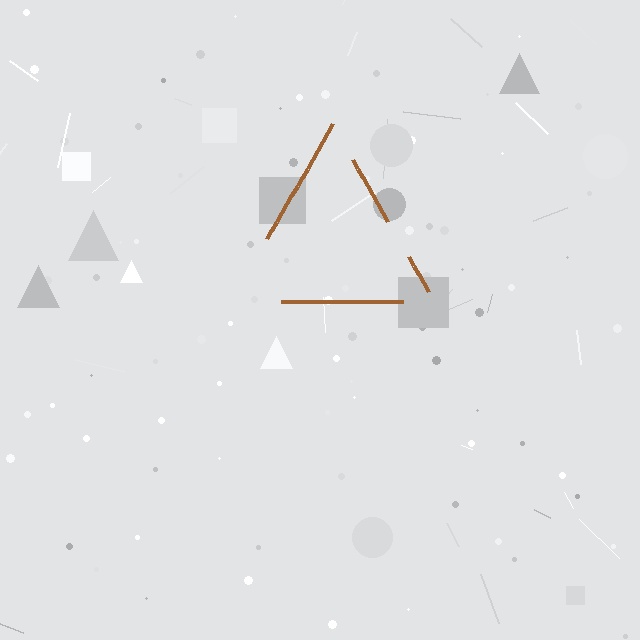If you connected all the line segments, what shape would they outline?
They would outline a triangle.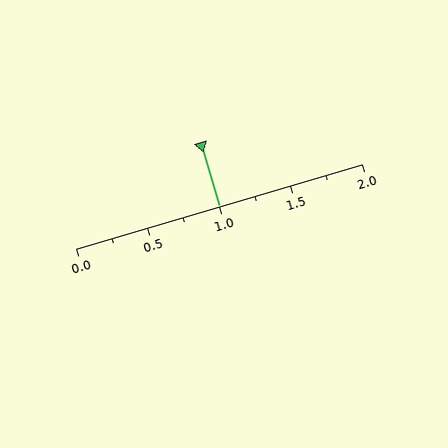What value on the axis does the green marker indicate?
The marker indicates approximately 1.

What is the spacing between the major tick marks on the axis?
The major ticks are spaced 0.5 apart.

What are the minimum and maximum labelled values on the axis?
The axis runs from 0.0 to 2.0.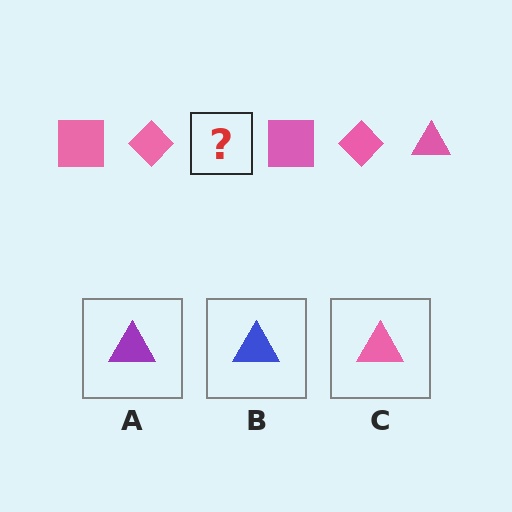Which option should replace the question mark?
Option C.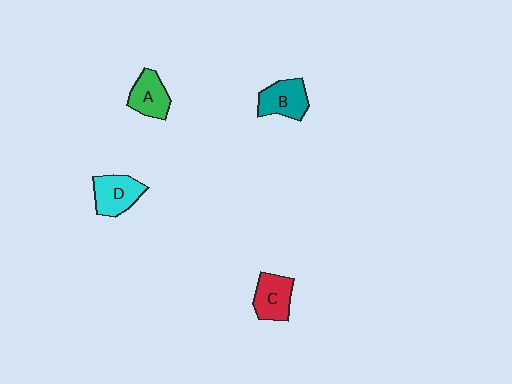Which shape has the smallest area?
Shape A (green).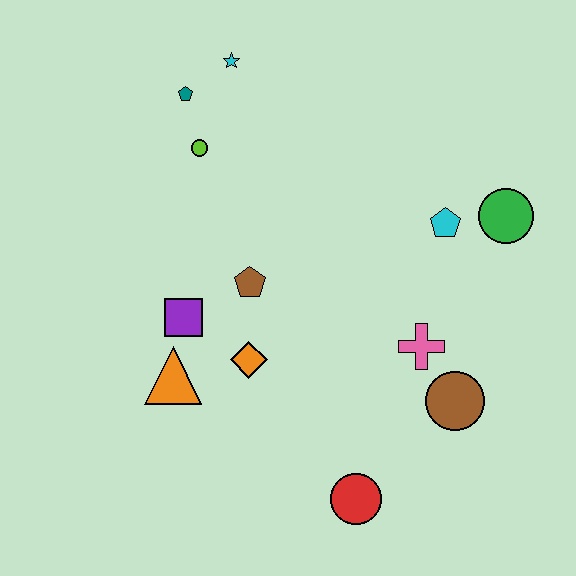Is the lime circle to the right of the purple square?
Yes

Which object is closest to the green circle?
The cyan pentagon is closest to the green circle.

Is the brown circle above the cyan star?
No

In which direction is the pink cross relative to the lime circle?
The pink cross is to the right of the lime circle.